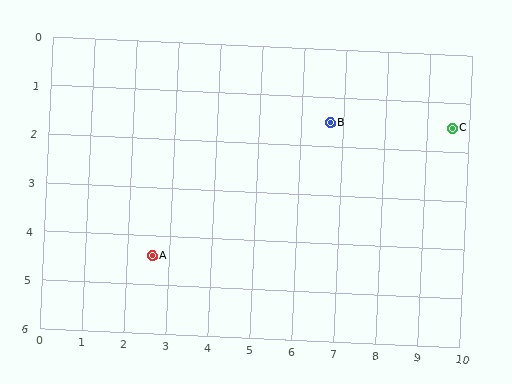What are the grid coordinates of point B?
Point B is at approximately (6.7, 1.5).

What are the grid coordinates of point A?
Point A is at approximately (2.6, 4.4).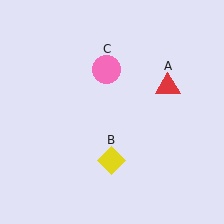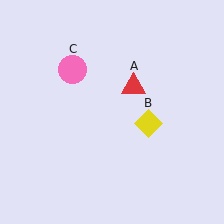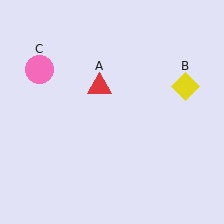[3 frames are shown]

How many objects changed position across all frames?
3 objects changed position: red triangle (object A), yellow diamond (object B), pink circle (object C).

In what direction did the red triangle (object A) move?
The red triangle (object A) moved left.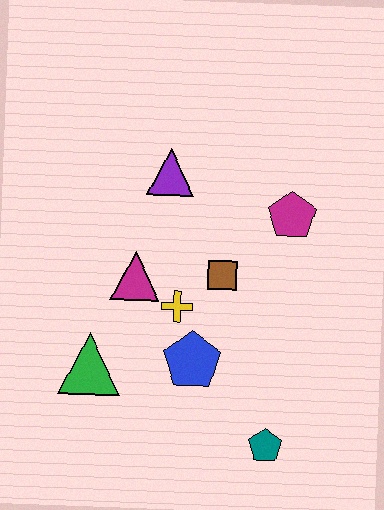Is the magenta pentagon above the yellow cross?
Yes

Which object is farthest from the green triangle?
The magenta pentagon is farthest from the green triangle.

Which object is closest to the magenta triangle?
The yellow cross is closest to the magenta triangle.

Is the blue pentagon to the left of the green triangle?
No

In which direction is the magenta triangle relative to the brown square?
The magenta triangle is to the left of the brown square.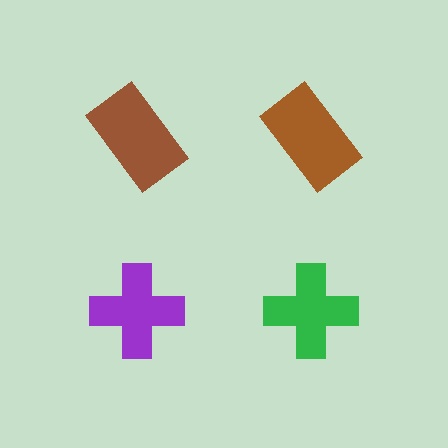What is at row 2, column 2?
A green cross.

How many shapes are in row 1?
2 shapes.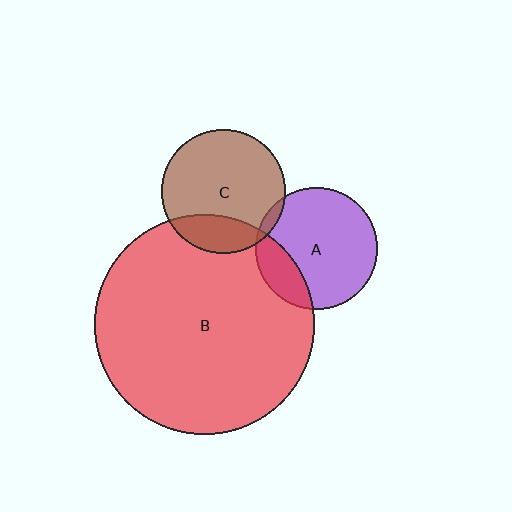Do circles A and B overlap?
Yes.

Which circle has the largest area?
Circle B (red).